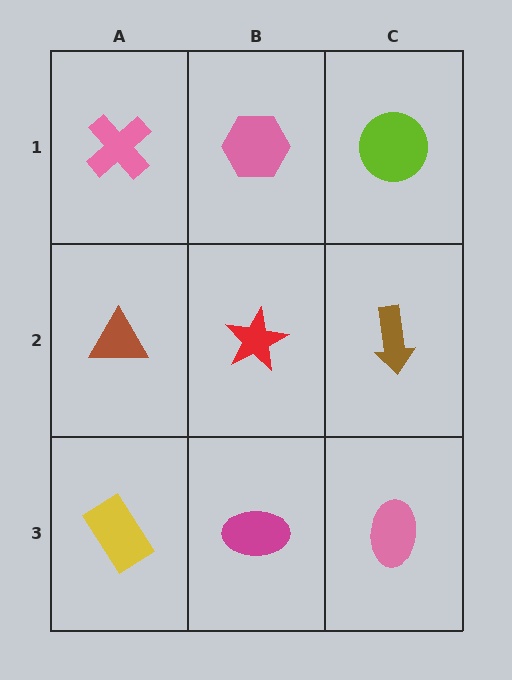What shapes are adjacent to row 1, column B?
A red star (row 2, column B), a pink cross (row 1, column A), a lime circle (row 1, column C).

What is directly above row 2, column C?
A lime circle.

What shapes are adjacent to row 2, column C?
A lime circle (row 1, column C), a pink ellipse (row 3, column C), a red star (row 2, column B).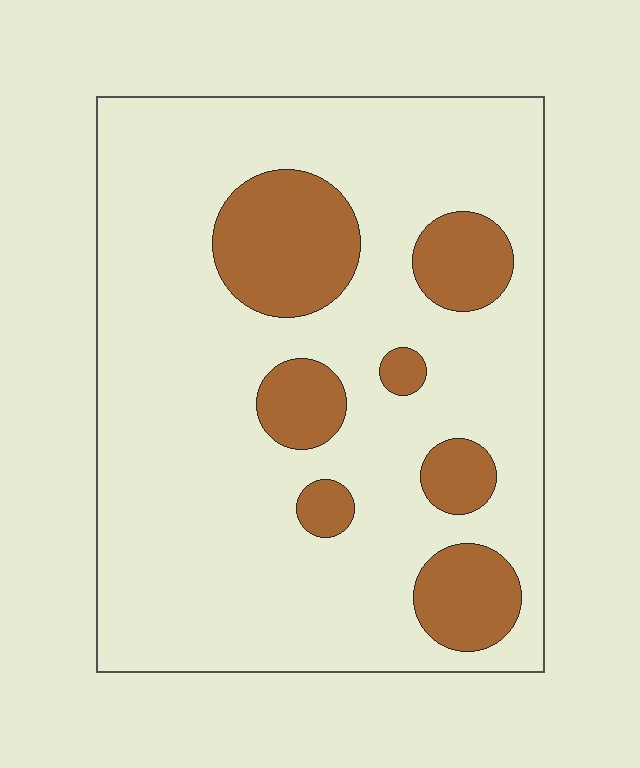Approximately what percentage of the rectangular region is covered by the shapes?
Approximately 20%.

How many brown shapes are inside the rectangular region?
7.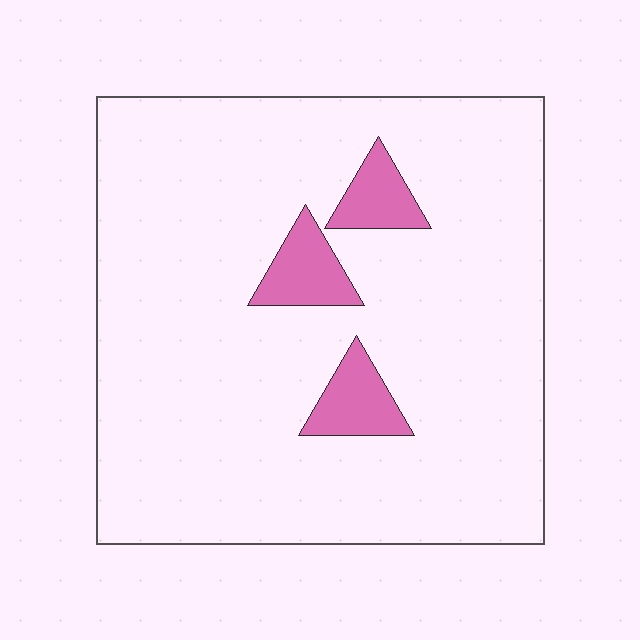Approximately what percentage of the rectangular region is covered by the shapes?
Approximately 10%.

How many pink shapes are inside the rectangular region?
3.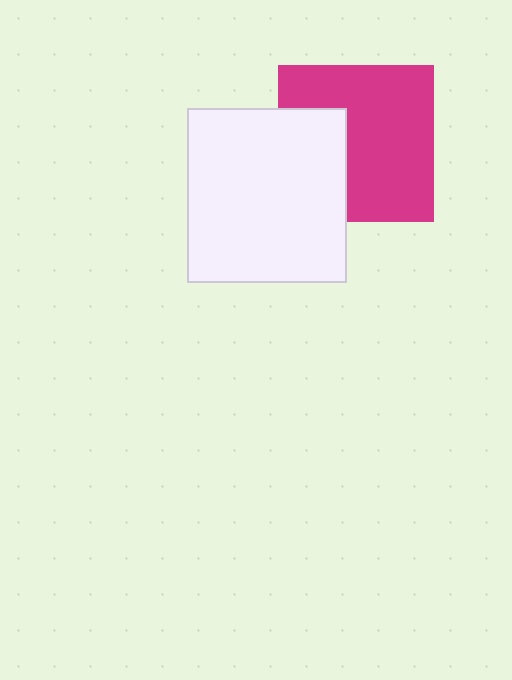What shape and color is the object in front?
The object in front is a white rectangle.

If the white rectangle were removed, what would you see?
You would see the complete magenta square.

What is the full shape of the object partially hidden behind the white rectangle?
The partially hidden object is a magenta square.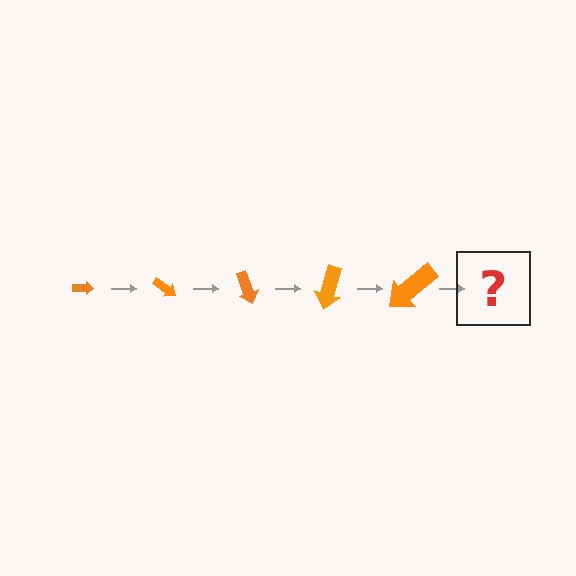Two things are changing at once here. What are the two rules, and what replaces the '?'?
The two rules are that the arrow grows larger each step and it rotates 35 degrees each step. The '?' should be an arrow, larger than the previous one and rotated 175 degrees from the start.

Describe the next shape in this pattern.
It should be an arrow, larger than the previous one and rotated 175 degrees from the start.